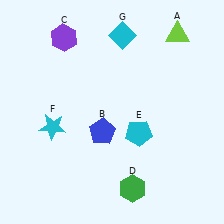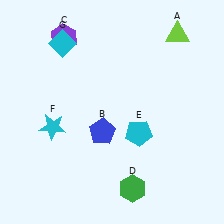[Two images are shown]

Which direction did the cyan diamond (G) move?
The cyan diamond (G) moved left.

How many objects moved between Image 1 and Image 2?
1 object moved between the two images.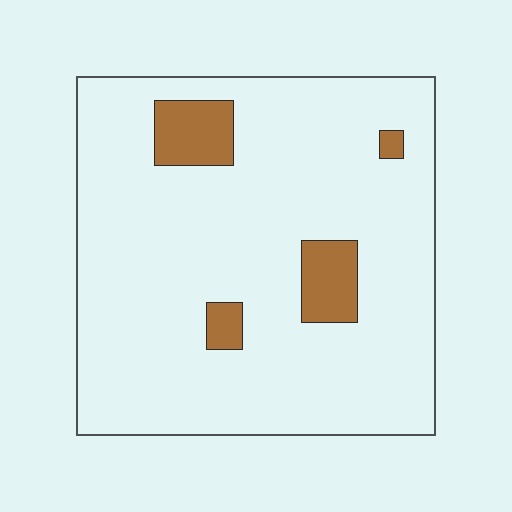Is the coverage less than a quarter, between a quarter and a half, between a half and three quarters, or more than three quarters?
Less than a quarter.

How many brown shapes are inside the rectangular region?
4.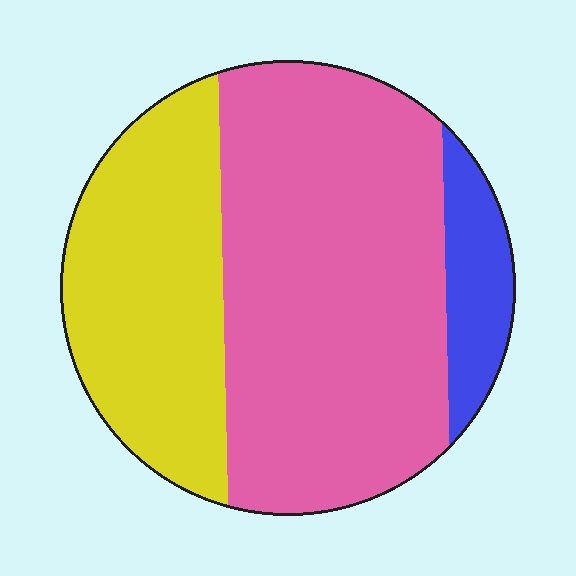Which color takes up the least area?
Blue, at roughly 10%.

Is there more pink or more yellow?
Pink.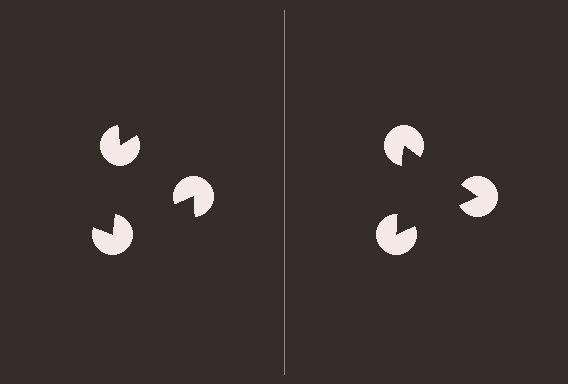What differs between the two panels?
The pac-man discs are positioned identically on both sides; only the wedge orientations differ. On the right they align to a triangle; on the left they are misaligned.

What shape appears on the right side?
An illusory triangle.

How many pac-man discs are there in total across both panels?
6 — 3 on each side.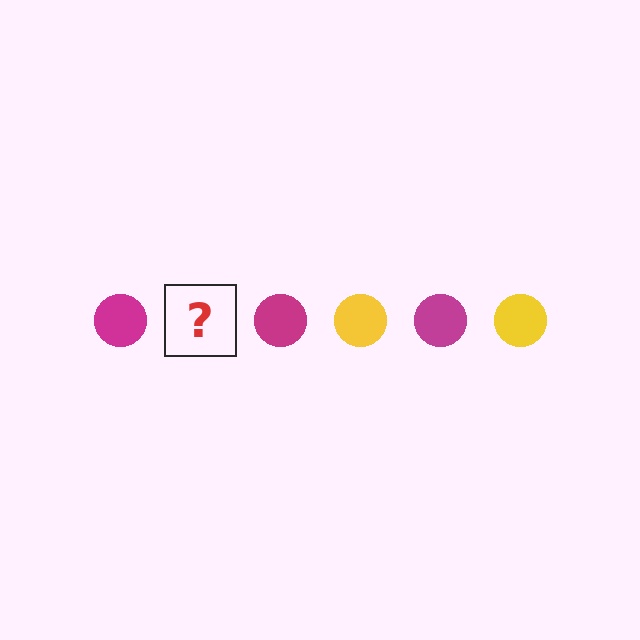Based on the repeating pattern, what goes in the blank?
The blank should be a yellow circle.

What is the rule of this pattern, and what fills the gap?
The rule is that the pattern cycles through magenta, yellow circles. The gap should be filled with a yellow circle.